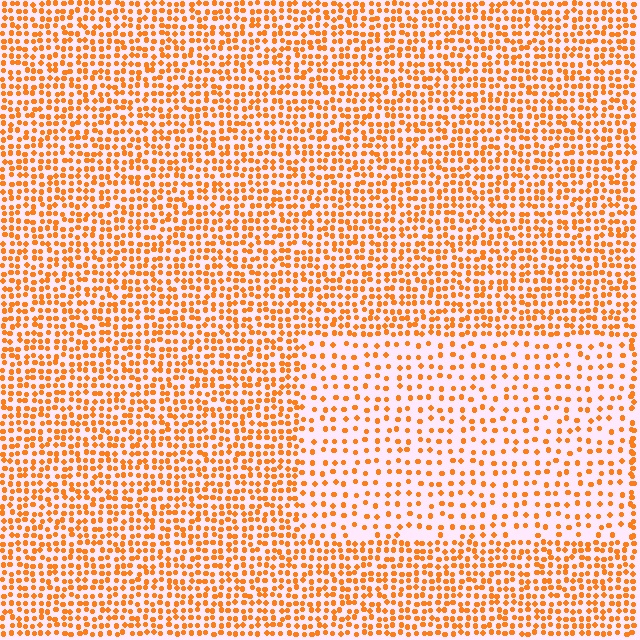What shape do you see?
I see a rectangle.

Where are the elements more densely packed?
The elements are more densely packed outside the rectangle boundary.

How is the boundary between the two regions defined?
The boundary is defined by a change in element density (approximately 2.0x ratio). All elements are the same color, size, and shape.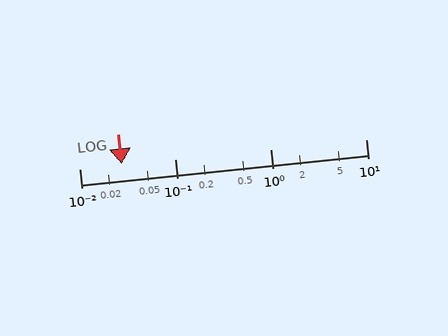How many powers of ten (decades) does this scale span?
The scale spans 3 decades, from 0.01 to 10.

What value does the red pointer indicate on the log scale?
The pointer indicates approximately 0.028.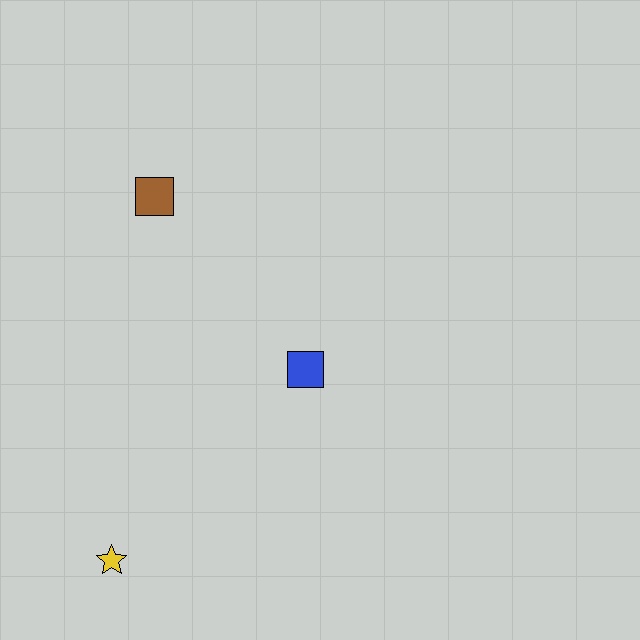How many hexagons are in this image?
There are no hexagons.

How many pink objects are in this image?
There are no pink objects.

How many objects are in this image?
There are 3 objects.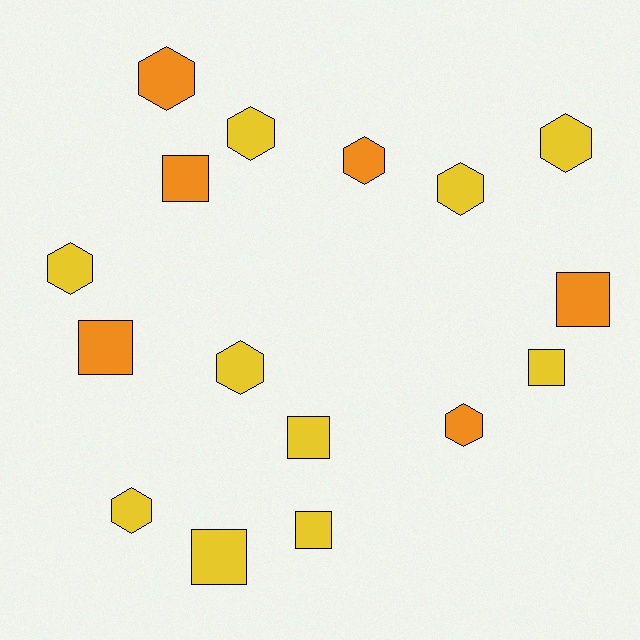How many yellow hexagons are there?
There are 6 yellow hexagons.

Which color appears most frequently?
Yellow, with 10 objects.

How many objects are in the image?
There are 16 objects.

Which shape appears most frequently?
Hexagon, with 9 objects.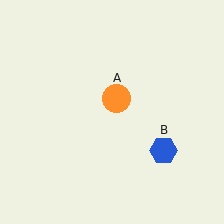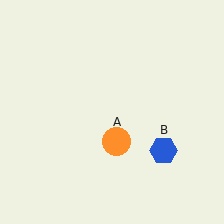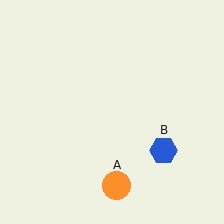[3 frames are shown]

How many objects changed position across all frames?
1 object changed position: orange circle (object A).